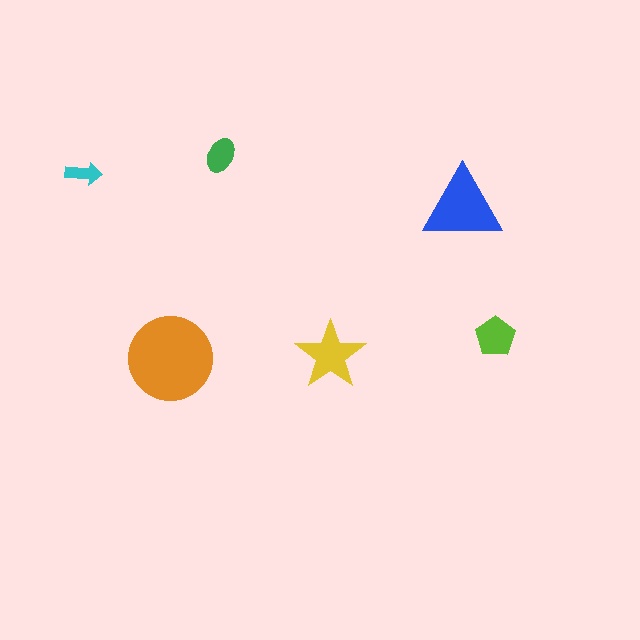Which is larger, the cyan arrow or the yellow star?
The yellow star.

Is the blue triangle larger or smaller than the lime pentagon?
Larger.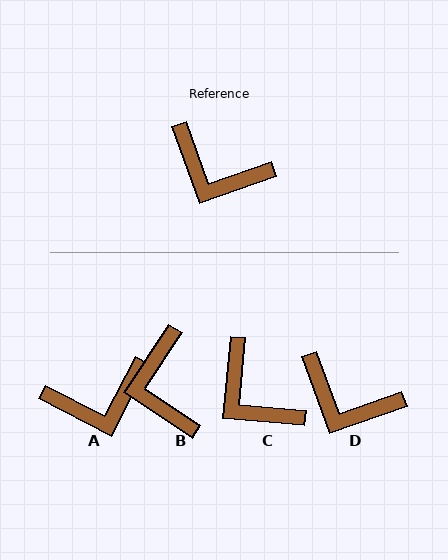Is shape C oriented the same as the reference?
No, it is off by about 25 degrees.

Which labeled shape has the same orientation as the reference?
D.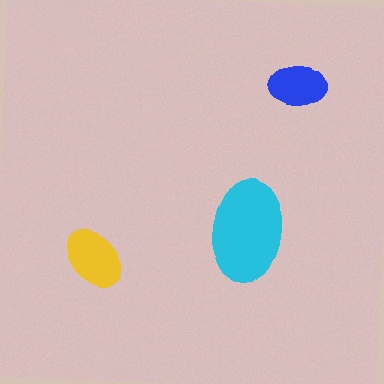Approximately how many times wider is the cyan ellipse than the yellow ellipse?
About 1.5 times wider.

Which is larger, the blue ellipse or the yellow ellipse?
The yellow one.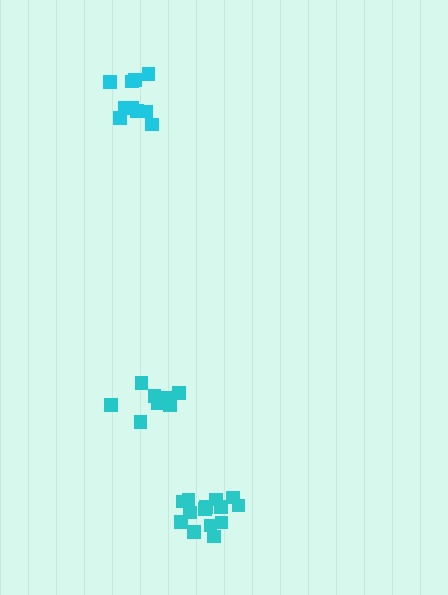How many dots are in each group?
Group 1: 10 dots, Group 2: 8 dots, Group 3: 14 dots (32 total).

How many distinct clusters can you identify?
There are 3 distinct clusters.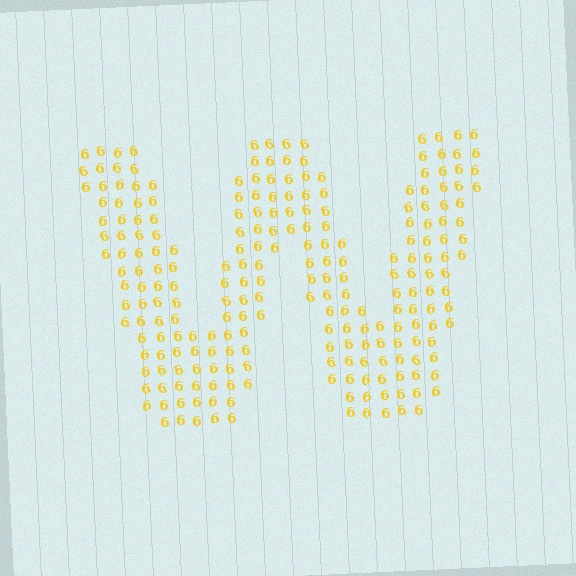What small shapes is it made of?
It is made of small digit 6's.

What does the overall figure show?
The overall figure shows the letter W.